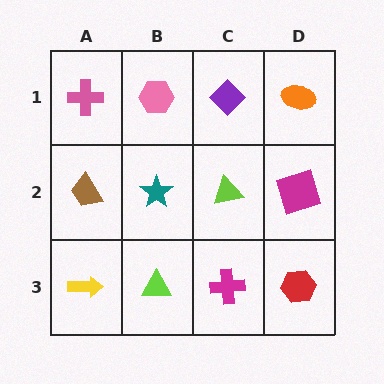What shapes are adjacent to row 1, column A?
A brown trapezoid (row 2, column A), a pink hexagon (row 1, column B).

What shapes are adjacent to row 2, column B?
A pink hexagon (row 1, column B), a lime triangle (row 3, column B), a brown trapezoid (row 2, column A), a lime triangle (row 2, column C).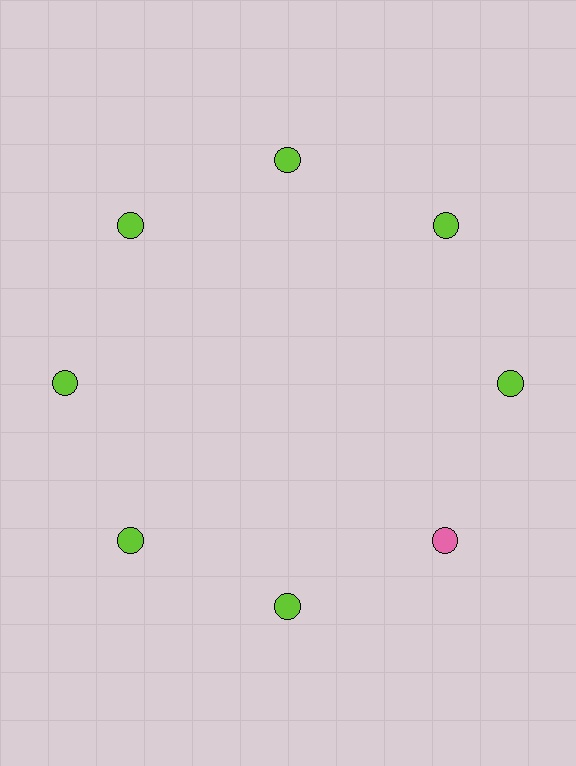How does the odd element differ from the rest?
It has a different color: pink instead of lime.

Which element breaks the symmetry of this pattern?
The pink circle at roughly the 4 o'clock position breaks the symmetry. All other shapes are lime circles.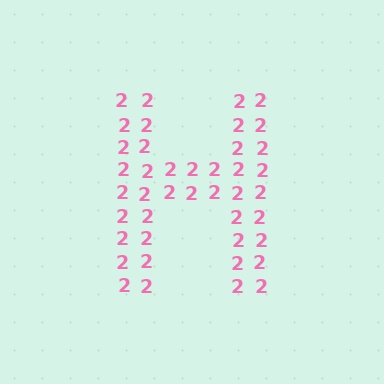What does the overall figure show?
The overall figure shows the letter H.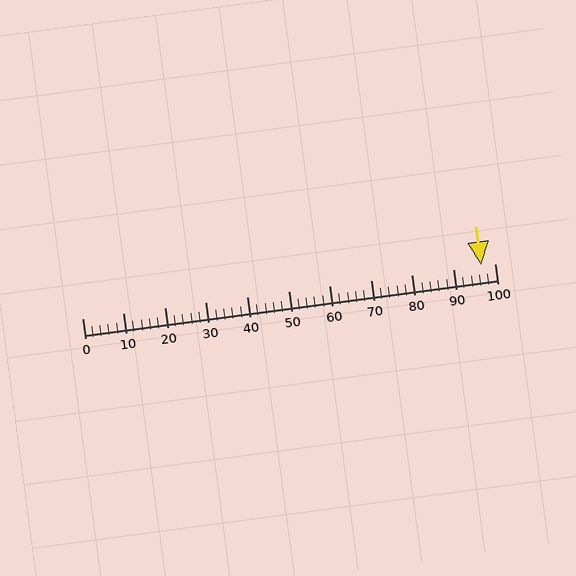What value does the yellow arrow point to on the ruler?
The yellow arrow points to approximately 97.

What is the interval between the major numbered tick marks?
The major tick marks are spaced 10 units apart.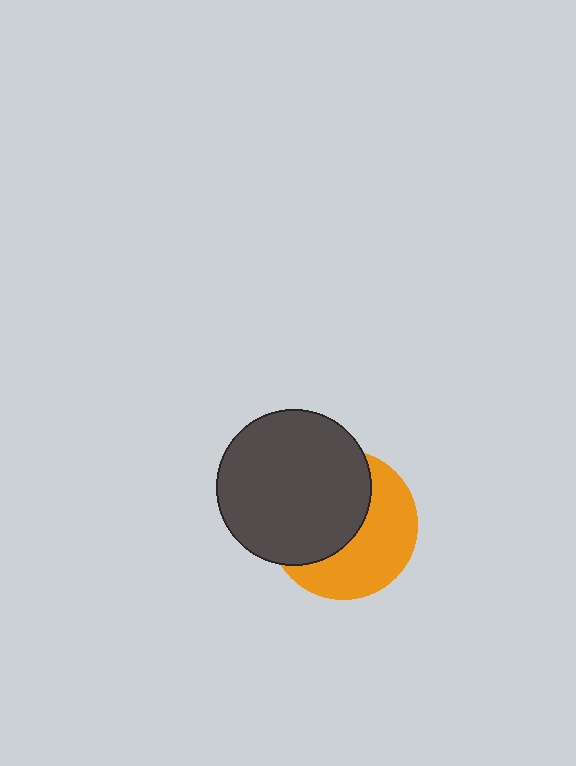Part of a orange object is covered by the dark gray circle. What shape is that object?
It is a circle.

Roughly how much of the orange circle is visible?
About half of it is visible (roughly 48%).